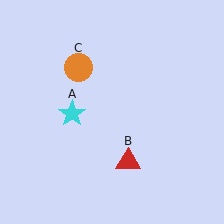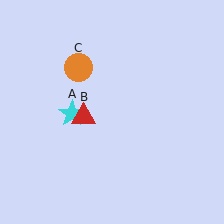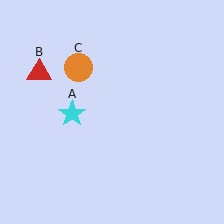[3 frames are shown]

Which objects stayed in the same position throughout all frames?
Cyan star (object A) and orange circle (object C) remained stationary.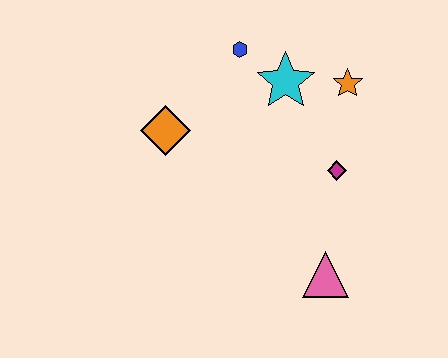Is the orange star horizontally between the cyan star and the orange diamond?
No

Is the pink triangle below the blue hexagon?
Yes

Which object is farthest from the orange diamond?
The pink triangle is farthest from the orange diamond.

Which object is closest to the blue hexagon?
The cyan star is closest to the blue hexagon.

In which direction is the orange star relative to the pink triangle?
The orange star is above the pink triangle.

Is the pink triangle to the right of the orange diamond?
Yes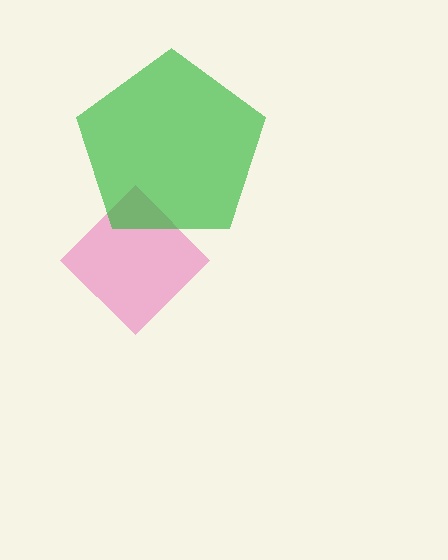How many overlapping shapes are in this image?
There are 2 overlapping shapes in the image.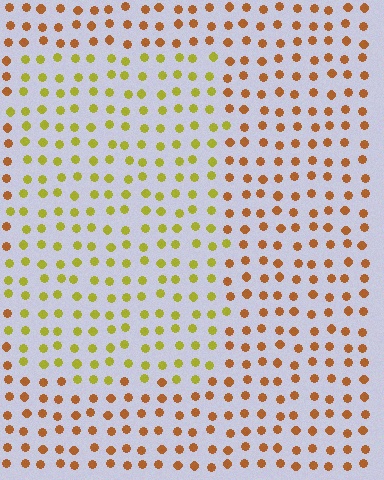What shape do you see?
I see a rectangle.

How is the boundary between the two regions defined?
The boundary is defined purely by a slight shift in hue (about 41 degrees). Spacing, size, and orientation are identical on both sides.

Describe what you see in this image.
The image is filled with small brown elements in a uniform arrangement. A rectangle-shaped region is visible where the elements are tinted to a slightly different hue, forming a subtle color boundary.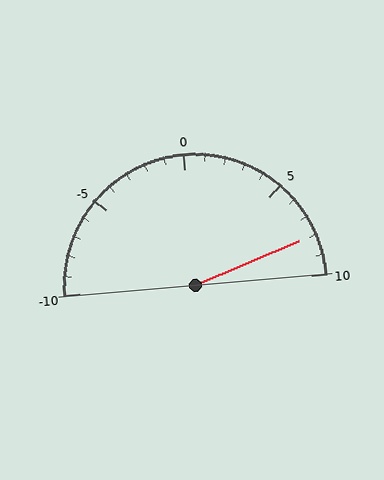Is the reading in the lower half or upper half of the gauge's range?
The reading is in the upper half of the range (-10 to 10).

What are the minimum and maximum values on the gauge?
The gauge ranges from -10 to 10.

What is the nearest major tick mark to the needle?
The nearest major tick mark is 10.